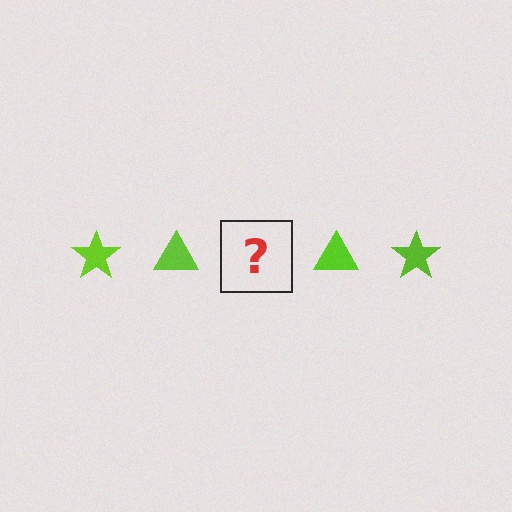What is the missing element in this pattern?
The missing element is a lime star.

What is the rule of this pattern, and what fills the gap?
The rule is that the pattern cycles through star, triangle shapes in lime. The gap should be filled with a lime star.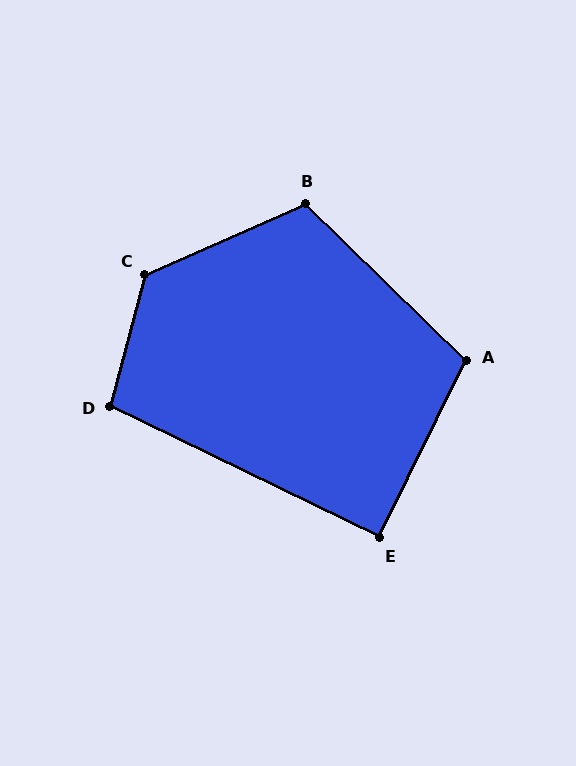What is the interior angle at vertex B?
Approximately 112 degrees (obtuse).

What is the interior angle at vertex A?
Approximately 108 degrees (obtuse).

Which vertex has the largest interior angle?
C, at approximately 129 degrees.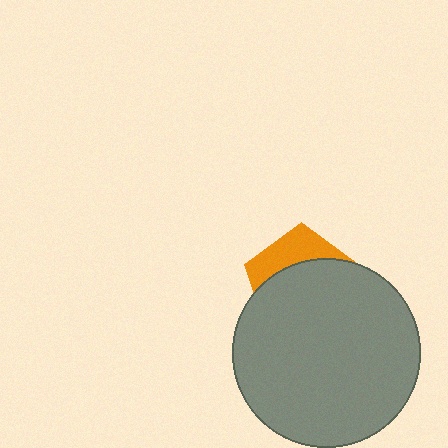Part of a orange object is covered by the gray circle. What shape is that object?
It is a pentagon.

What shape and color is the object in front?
The object in front is a gray circle.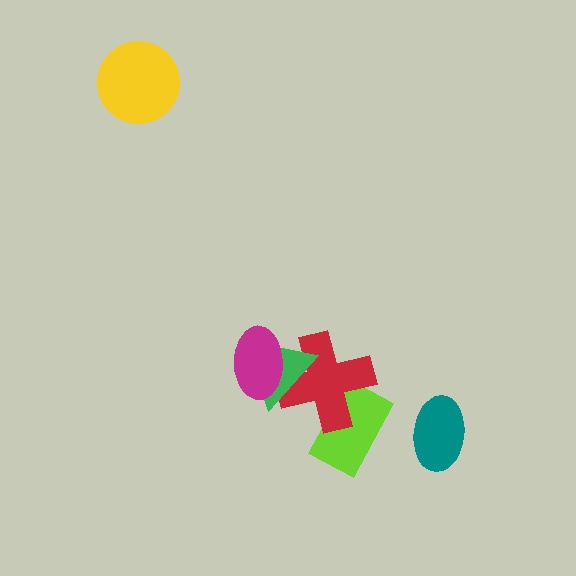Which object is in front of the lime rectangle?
The red cross is in front of the lime rectangle.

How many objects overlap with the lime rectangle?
1 object overlaps with the lime rectangle.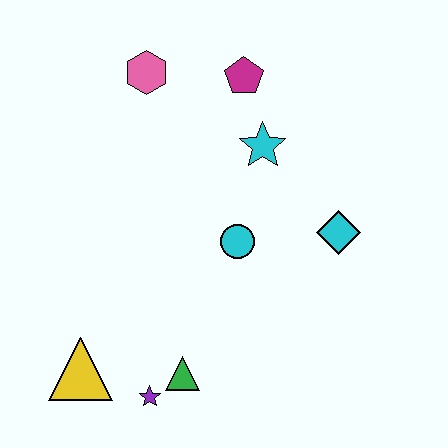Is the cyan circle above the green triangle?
Yes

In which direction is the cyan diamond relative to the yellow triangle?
The cyan diamond is to the right of the yellow triangle.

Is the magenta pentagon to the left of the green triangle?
No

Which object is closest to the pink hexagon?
The magenta pentagon is closest to the pink hexagon.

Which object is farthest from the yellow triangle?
The magenta pentagon is farthest from the yellow triangle.